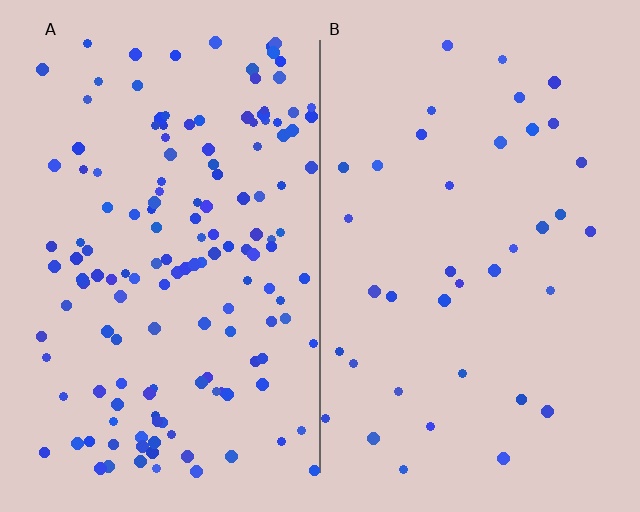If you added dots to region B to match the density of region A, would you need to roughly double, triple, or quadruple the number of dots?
Approximately quadruple.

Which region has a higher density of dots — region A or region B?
A (the left).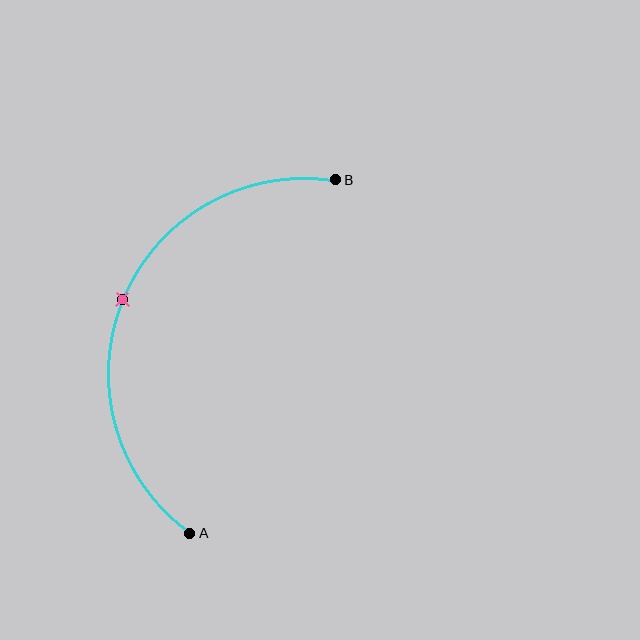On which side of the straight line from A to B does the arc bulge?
The arc bulges to the left of the straight line connecting A and B.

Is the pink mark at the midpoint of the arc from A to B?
Yes. The pink mark lies on the arc at equal arc-length from both A and B — it is the arc midpoint.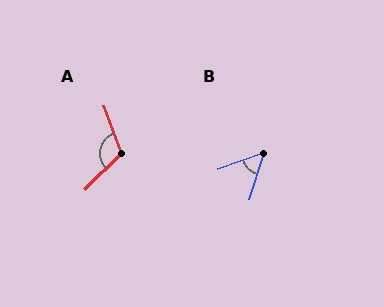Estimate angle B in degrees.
Approximately 53 degrees.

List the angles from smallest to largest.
B (53°), A (115°).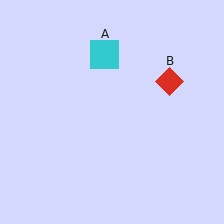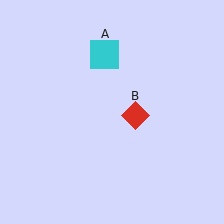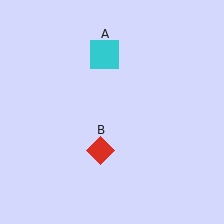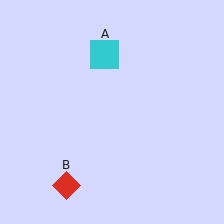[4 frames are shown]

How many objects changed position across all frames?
1 object changed position: red diamond (object B).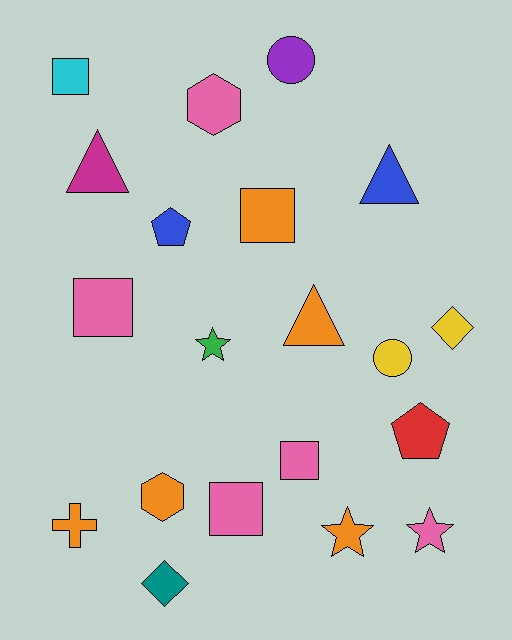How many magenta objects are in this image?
There is 1 magenta object.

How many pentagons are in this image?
There are 2 pentagons.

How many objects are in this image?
There are 20 objects.